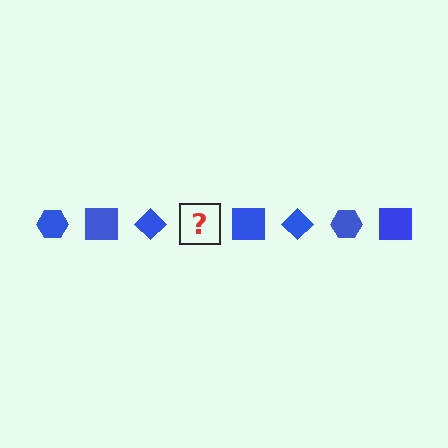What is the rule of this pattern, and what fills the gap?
The rule is that the pattern cycles through hexagon, square, diamond shapes in blue. The gap should be filled with a blue hexagon.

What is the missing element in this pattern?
The missing element is a blue hexagon.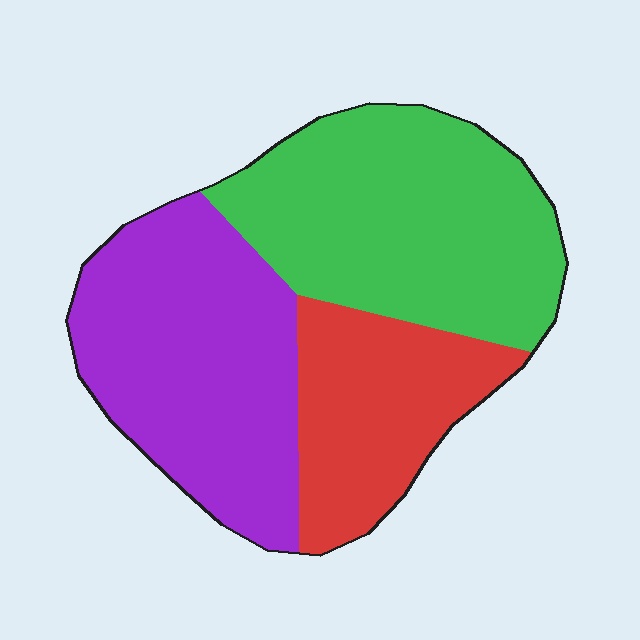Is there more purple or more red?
Purple.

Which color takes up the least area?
Red, at roughly 25%.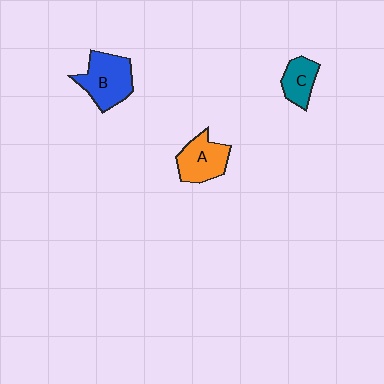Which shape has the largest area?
Shape B (blue).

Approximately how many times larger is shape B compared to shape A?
Approximately 1.2 times.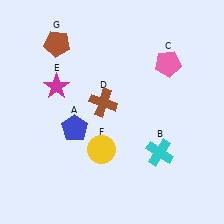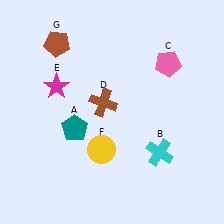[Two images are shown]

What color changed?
The pentagon (A) changed from blue in Image 1 to teal in Image 2.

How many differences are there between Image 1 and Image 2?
There is 1 difference between the two images.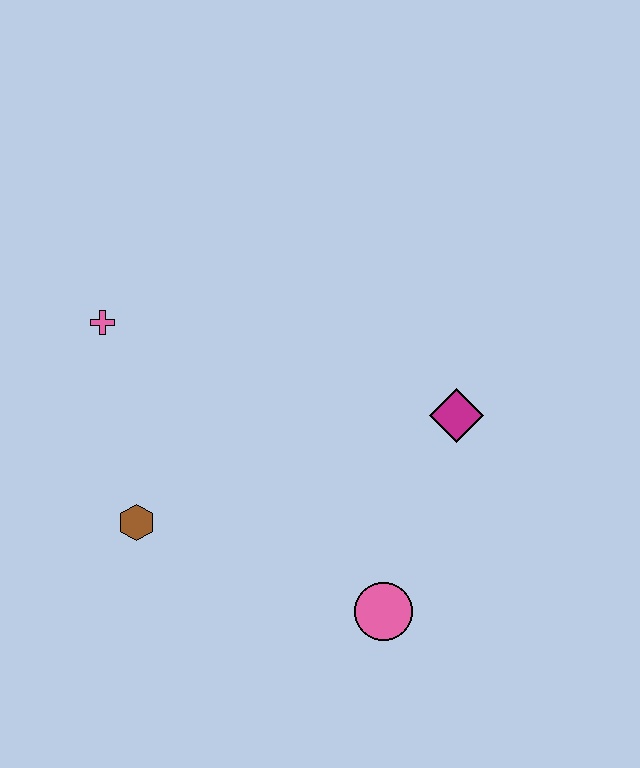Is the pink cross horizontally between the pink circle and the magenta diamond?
No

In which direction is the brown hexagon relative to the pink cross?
The brown hexagon is below the pink cross.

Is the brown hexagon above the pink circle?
Yes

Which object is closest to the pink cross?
The brown hexagon is closest to the pink cross.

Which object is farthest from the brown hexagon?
The magenta diamond is farthest from the brown hexagon.